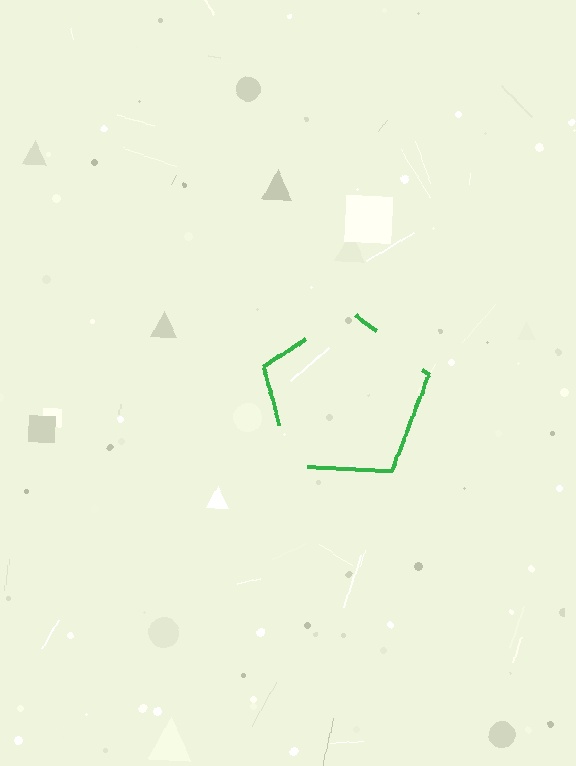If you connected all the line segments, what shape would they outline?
They would outline a pentagon.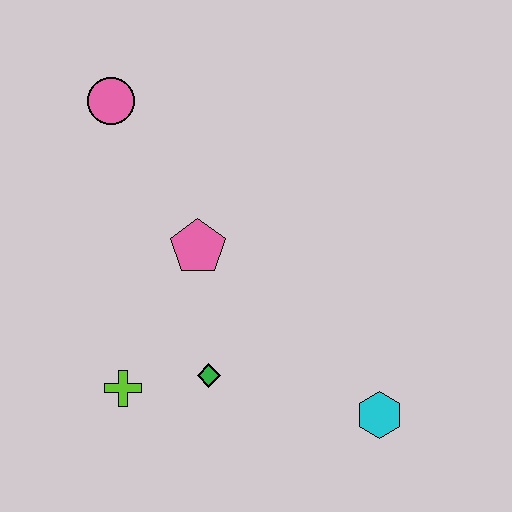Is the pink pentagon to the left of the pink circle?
No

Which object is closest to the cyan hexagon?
The green diamond is closest to the cyan hexagon.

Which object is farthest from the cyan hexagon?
The pink circle is farthest from the cyan hexagon.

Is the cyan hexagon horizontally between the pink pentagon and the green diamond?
No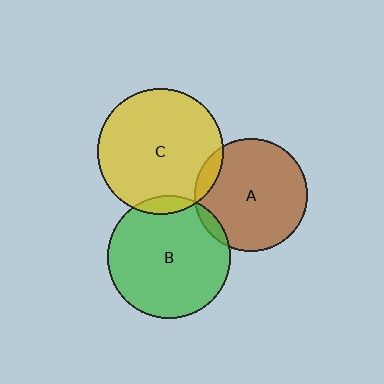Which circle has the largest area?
Circle C (yellow).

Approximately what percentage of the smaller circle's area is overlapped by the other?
Approximately 5%.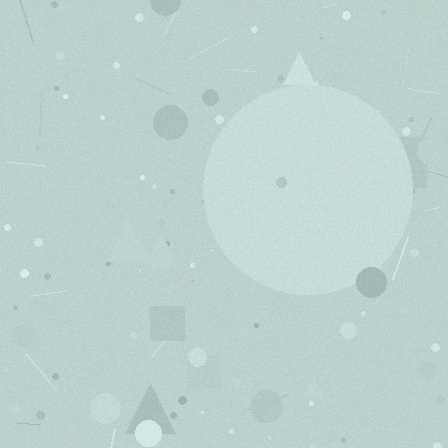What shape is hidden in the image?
A circle is hidden in the image.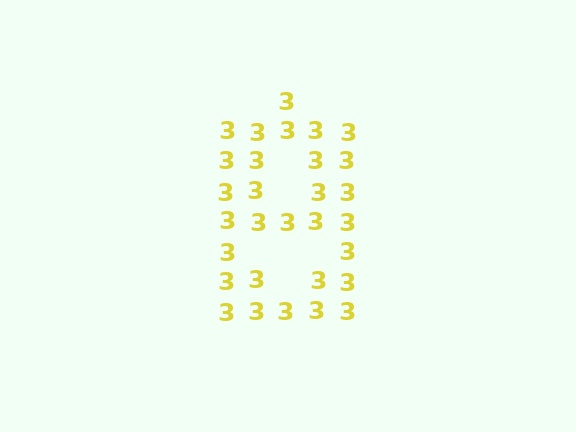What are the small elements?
The small elements are digit 3's.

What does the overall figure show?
The overall figure shows the digit 8.